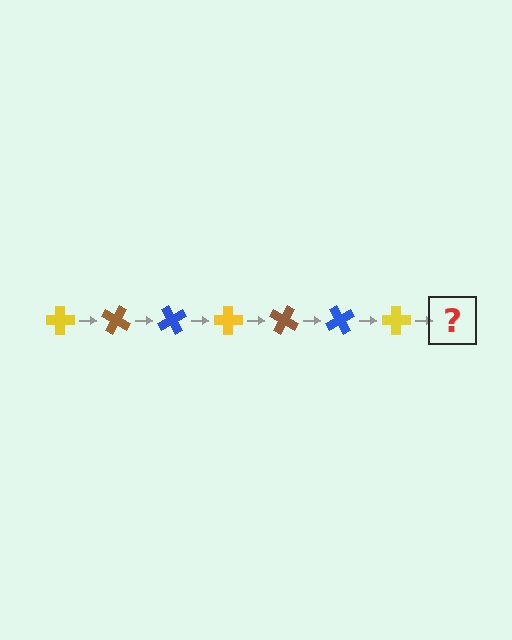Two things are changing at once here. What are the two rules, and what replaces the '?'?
The two rules are that it rotates 30 degrees each step and the color cycles through yellow, brown, and blue. The '?' should be a brown cross, rotated 210 degrees from the start.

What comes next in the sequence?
The next element should be a brown cross, rotated 210 degrees from the start.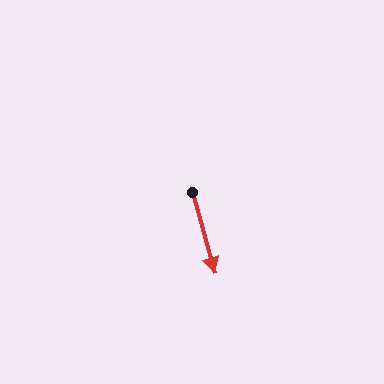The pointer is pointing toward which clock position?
Roughly 5 o'clock.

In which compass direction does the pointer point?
South.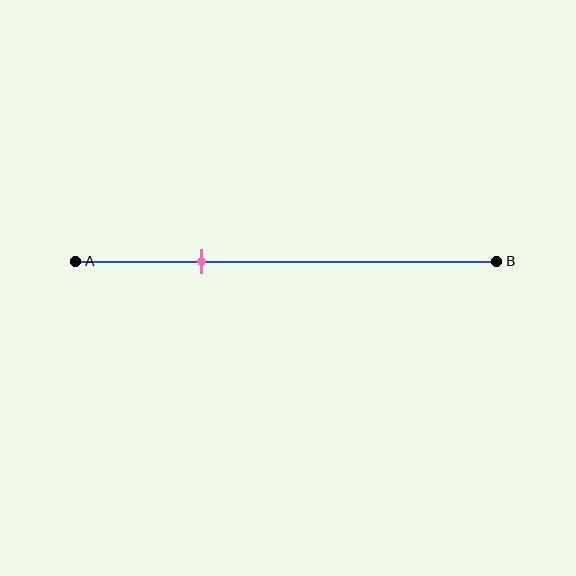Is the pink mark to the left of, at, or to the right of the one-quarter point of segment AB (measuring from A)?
The pink mark is to the right of the one-quarter point of segment AB.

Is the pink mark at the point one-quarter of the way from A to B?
No, the mark is at about 30% from A, not at the 25% one-quarter point.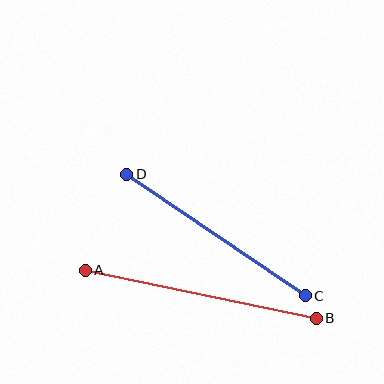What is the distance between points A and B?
The distance is approximately 236 pixels.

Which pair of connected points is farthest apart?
Points A and B are farthest apart.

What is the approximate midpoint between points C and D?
The midpoint is at approximately (216, 235) pixels.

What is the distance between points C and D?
The distance is approximately 216 pixels.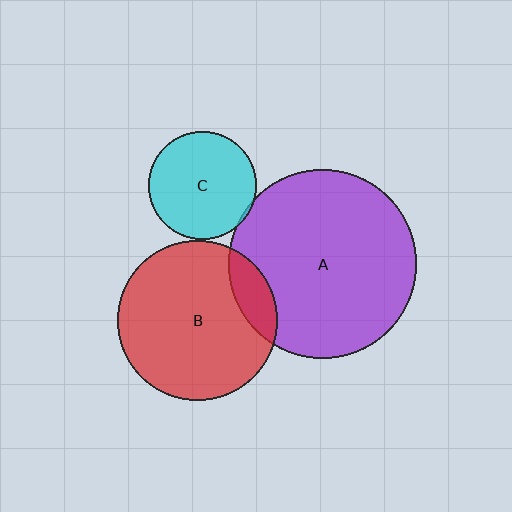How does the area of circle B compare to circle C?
Approximately 2.2 times.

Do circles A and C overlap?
Yes.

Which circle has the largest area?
Circle A (purple).